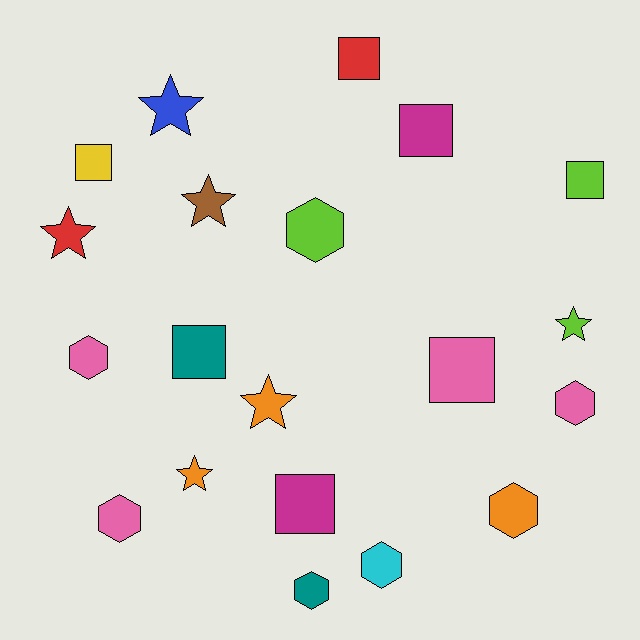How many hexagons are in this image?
There are 7 hexagons.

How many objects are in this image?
There are 20 objects.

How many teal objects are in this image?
There are 2 teal objects.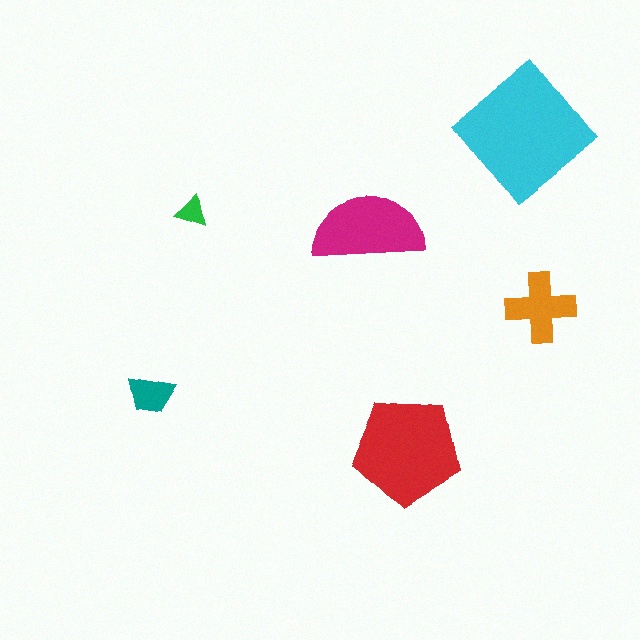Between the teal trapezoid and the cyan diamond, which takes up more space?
The cyan diamond.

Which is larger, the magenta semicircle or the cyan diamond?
The cyan diamond.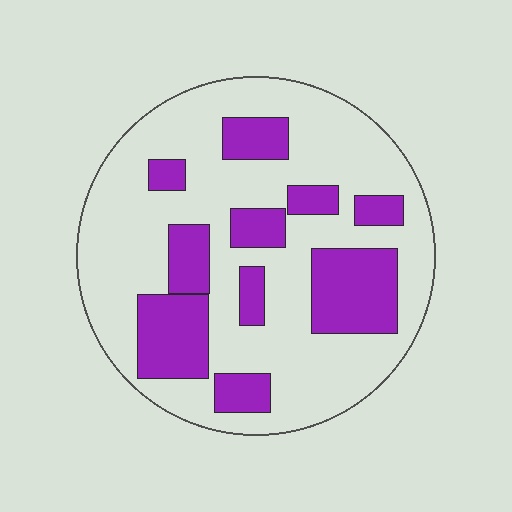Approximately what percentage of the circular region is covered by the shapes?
Approximately 30%.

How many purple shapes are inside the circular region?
10.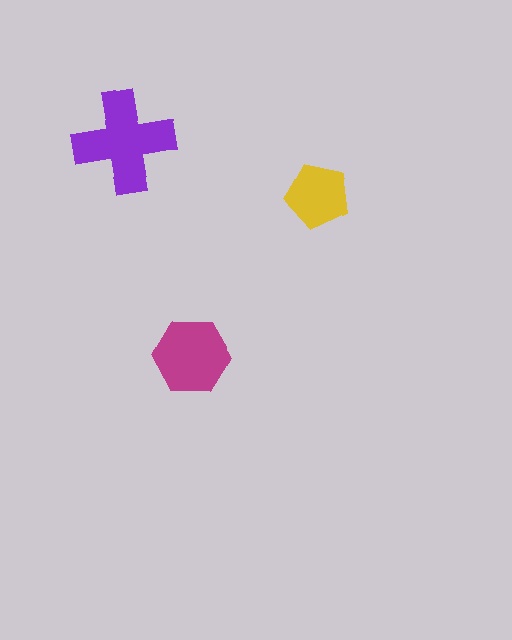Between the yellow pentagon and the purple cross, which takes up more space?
The purple cross.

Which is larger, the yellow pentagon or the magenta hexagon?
The magenta hexagon.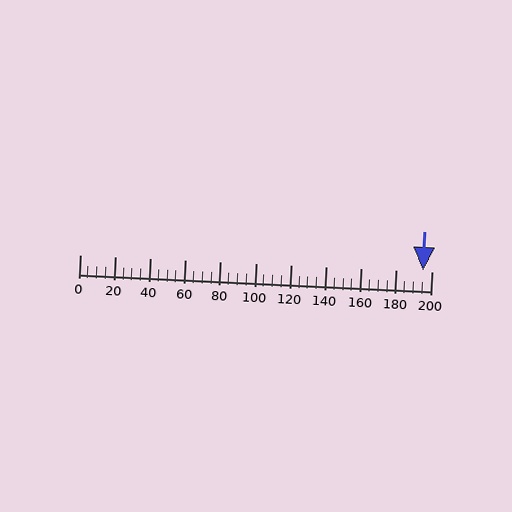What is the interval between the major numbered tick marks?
The major tick marks are spaced 20 units apart.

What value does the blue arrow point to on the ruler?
The blue arrow points to approximately 195.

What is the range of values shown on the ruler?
The ruler shows values from 0 to 200.